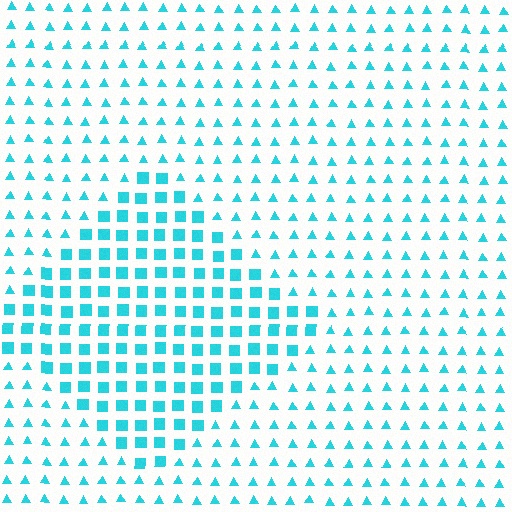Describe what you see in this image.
The image is filled with small cyan elements arranged in a uniform grid. A diamond-shaped region contains squares, while the surrounding area contains triangles. The boundary is defined purely by the change in element shape.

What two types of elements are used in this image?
The image uses squares inside the diamond region and triangles outside it.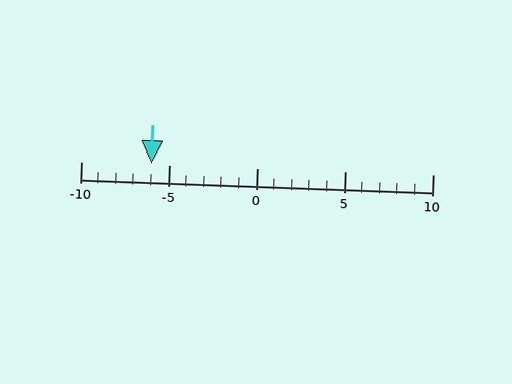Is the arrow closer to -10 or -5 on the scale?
The arrow is closer to -5.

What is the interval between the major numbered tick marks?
The major tick marks are spaced 5 units apart.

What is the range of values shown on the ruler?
The ruler shows values from -10 to 10.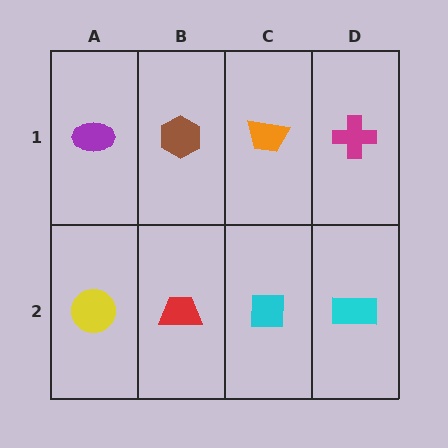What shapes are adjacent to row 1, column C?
A cyan square (row 2, column C), a brown hexagon (row 1, column B), a magenta cross (row 1, column D).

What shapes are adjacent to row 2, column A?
A purple ellipse (row 1, column A), a red trapezoid (row 2, column B).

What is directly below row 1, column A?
A yellow circle.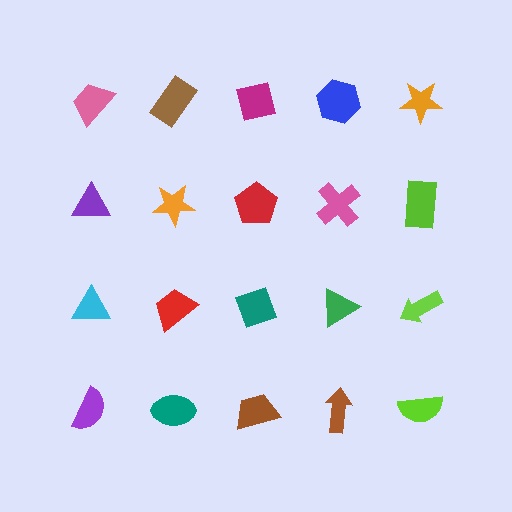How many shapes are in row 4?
5 shapes.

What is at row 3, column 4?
A green triangle.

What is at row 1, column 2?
A brown rectangle.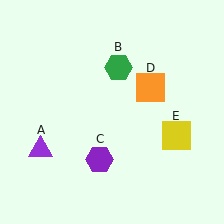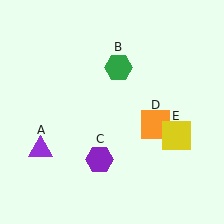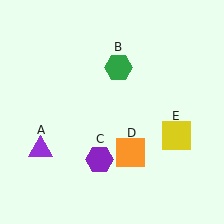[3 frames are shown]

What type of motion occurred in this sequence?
The orange square (object D) rotated clockwise around the center of the scene.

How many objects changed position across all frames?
1 object changed position: orange square (object D).